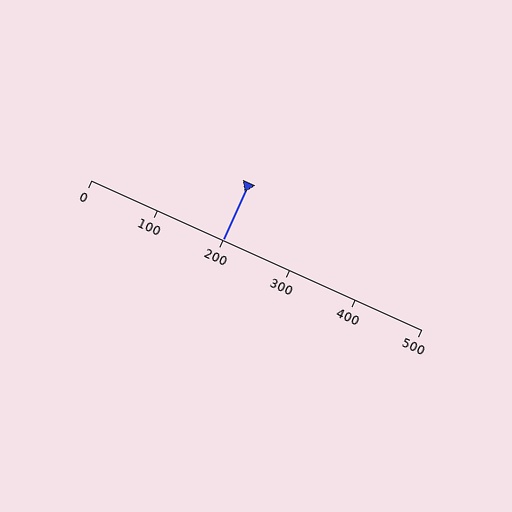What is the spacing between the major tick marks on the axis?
The major ticks are spaced 100 apart.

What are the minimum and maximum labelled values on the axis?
The axis runs from 0 to 500.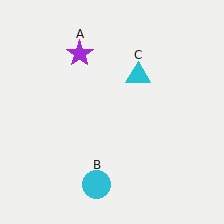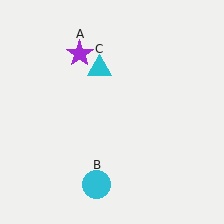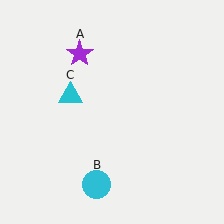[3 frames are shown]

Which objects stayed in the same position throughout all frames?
Purple star (object A) and cyan circle (object B) remained stationary.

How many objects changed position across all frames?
1 object changed position: cyan triangle (object C).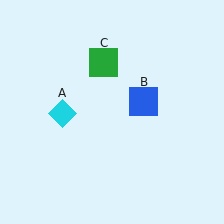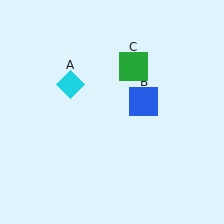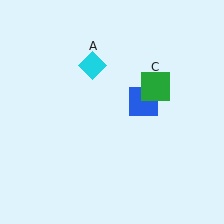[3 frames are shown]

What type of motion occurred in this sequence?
The cyan diamond (object A), green square (object C) rotated clockwise around the center of the scene.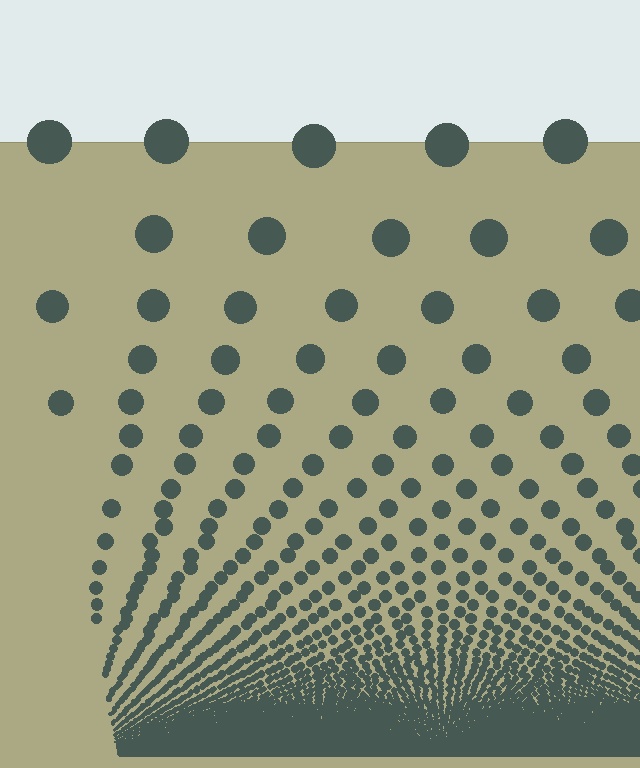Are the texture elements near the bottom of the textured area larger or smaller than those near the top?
Smaller. The gradient is inverted — elements near the bottom are smaller and denser.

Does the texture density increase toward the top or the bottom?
Density increases toward the bottom.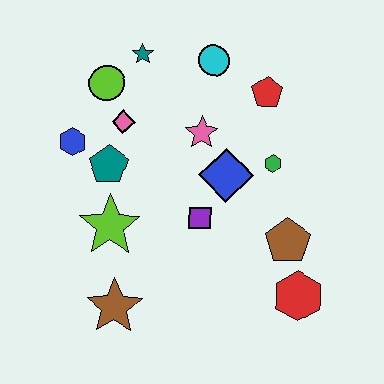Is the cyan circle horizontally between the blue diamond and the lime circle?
Yes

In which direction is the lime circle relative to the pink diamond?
The lime circle is above the pink diamond.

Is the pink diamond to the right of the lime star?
Yes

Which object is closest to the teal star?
The lime circle is closest to the teal star.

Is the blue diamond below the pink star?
Yes